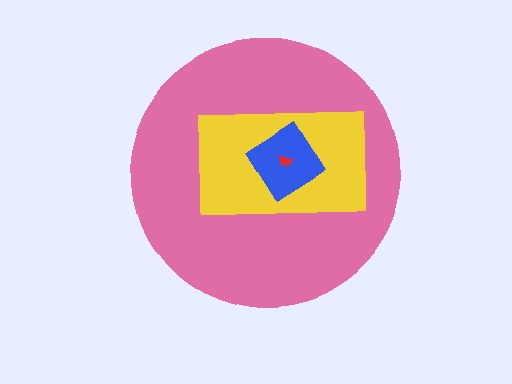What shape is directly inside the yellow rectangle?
The blue diamond.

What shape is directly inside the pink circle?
The yellow rectangle.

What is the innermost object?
The red trapezoid.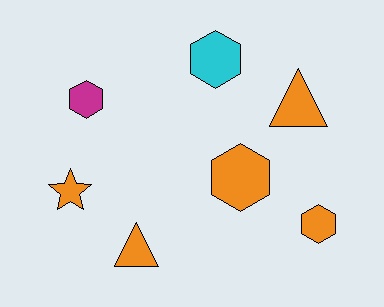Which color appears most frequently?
Orange, with 5 objects.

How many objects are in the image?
There are 7 objects.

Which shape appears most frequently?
Hexagon, with 4 objects.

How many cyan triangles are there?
There are no cyan triangles.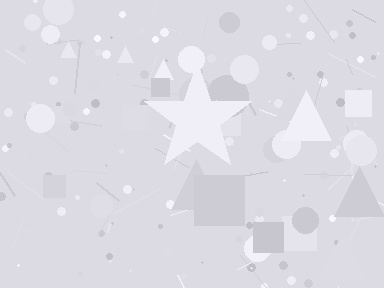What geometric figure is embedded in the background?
A star is embedded in the background.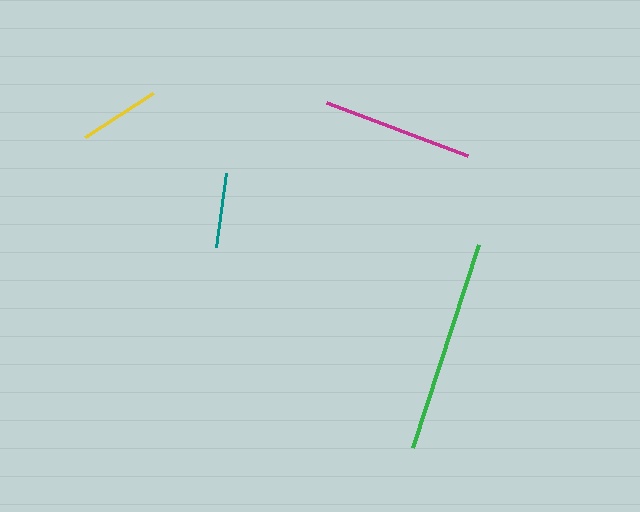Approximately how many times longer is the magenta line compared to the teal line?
The magenta line is approximately 2.0 times the length of the teal line.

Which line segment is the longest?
The green line is the longest at approximately 214 pixels.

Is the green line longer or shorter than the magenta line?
The green line is longer than the magenta line.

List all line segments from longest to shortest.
From longest to shortest: green, magenta, yellow, teal.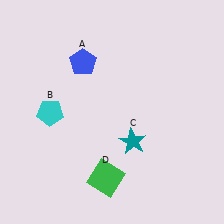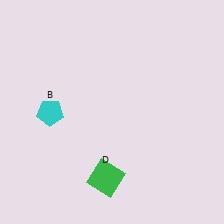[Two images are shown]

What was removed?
The blue pentagon (A), the teal star (C) were removed in Image 2.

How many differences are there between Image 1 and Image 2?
There are 2 differences between the two images.